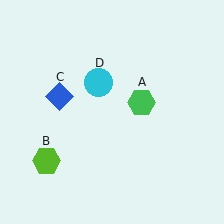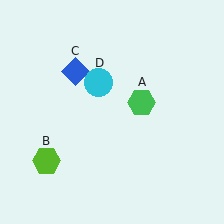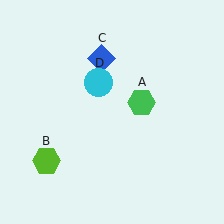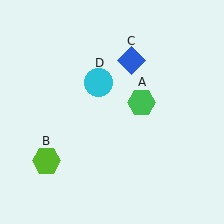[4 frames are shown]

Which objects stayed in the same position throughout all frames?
Green hexagon (object A) and lime hexagon (object B) and cyan circle (object D) remained stationary.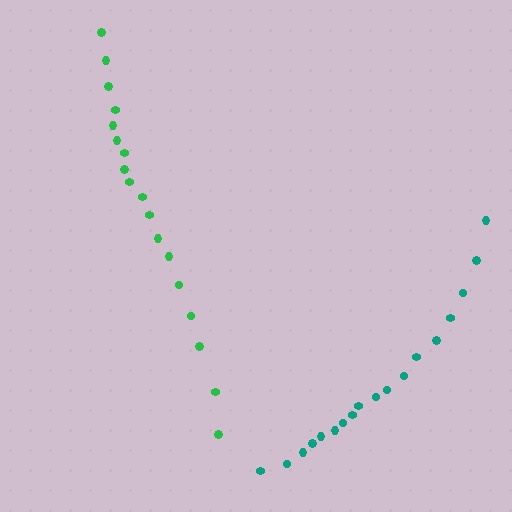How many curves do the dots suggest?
There are 2 distinct paths.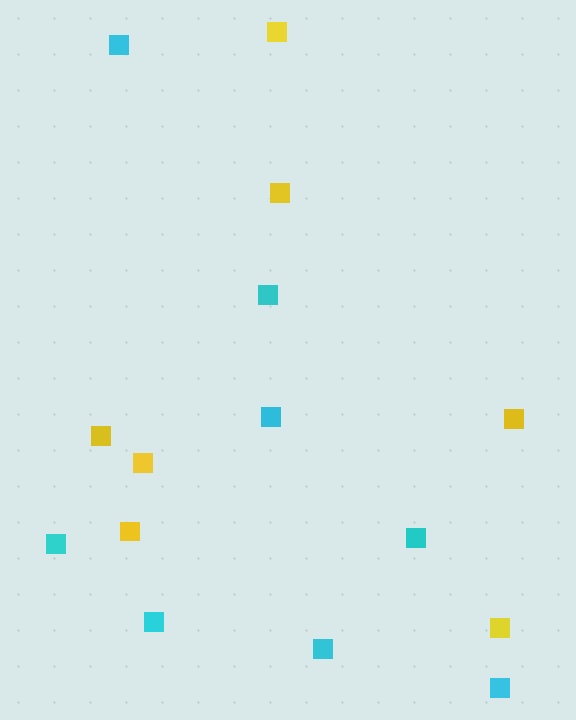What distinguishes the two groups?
There are 2 groups: one group of yellow squares (7) and one group of cyan squares (8).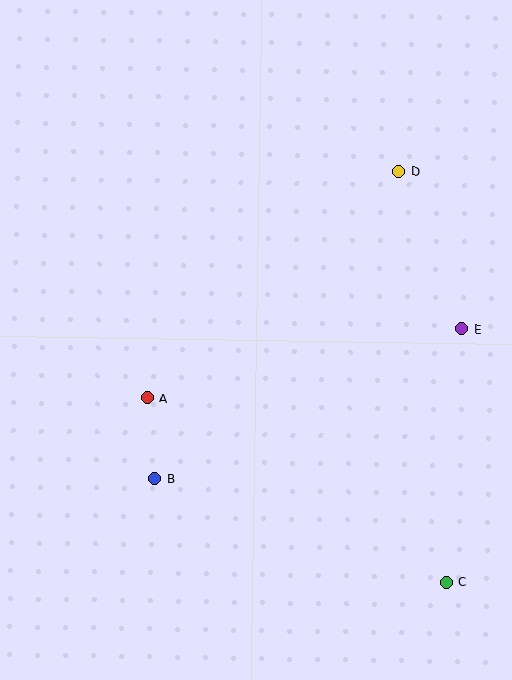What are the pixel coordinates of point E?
Point E is at (462, 329).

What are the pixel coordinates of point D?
Point D is at (398, 172).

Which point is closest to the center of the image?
Point A at (147, 398) is closest to the center.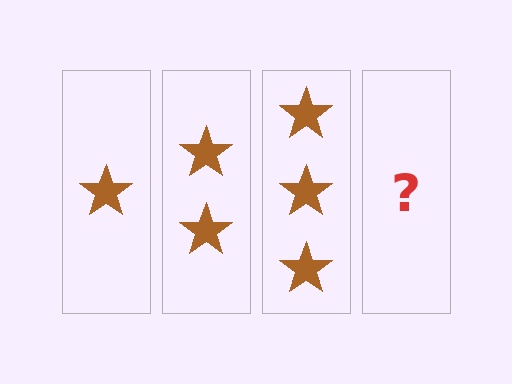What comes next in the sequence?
The next element should be 4 stars.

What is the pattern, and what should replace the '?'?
The pattern is that each step adds one more star. The '?' should be 4 stars.